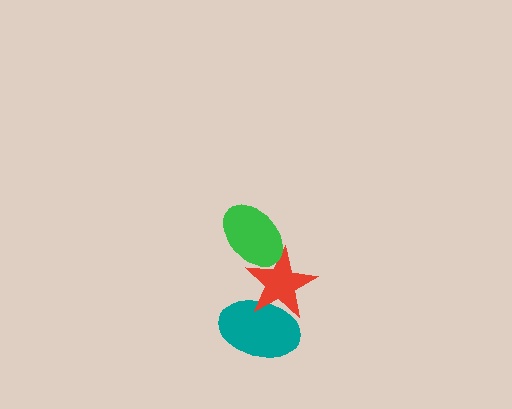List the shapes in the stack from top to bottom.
From top to bottom: the green ellipse, the red star, the teal ellipse.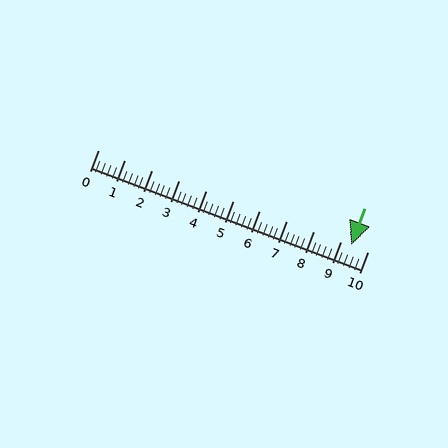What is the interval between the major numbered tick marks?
The major tick marks are spaced 1 units apart.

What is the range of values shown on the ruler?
The ruler shows values from 0 to 10.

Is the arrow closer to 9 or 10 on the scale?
The arrow is closer to 9.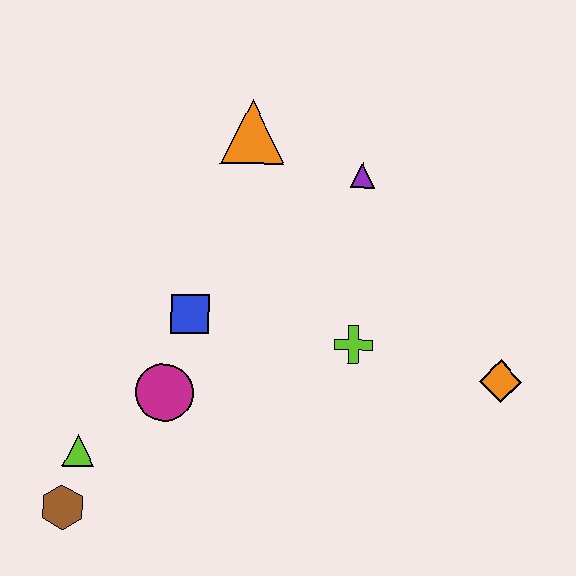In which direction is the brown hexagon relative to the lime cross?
The brown hexagon is to the left of the lime cross.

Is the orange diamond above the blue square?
No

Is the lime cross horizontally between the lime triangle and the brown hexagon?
No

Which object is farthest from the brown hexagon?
The orange diamond is farthest from the brown hexagon.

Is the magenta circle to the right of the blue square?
No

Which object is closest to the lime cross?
The orange diamond is closest to the lime cross.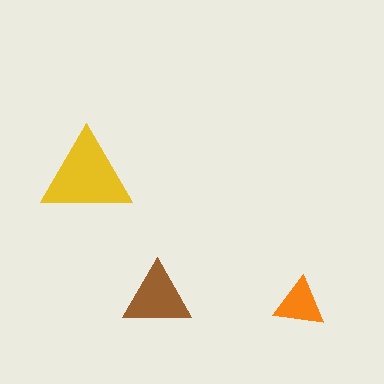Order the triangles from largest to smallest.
the yellow one, the brown one, the orange one.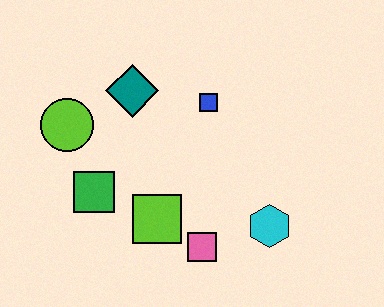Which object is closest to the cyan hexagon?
The pink square is closest to the cyan hexagon.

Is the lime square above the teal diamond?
No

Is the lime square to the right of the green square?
Yes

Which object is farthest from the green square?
The cyan hexagon is farthest from the green square.